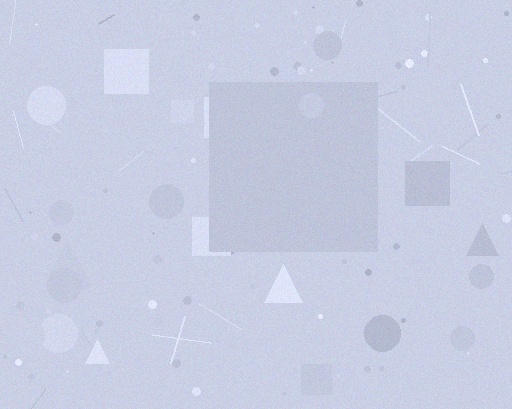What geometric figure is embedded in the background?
A square is embedded in the background.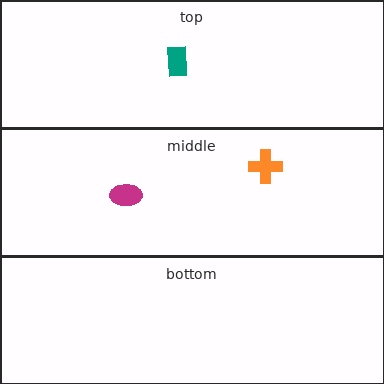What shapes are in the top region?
The teal rectangle.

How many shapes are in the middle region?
2.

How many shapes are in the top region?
1.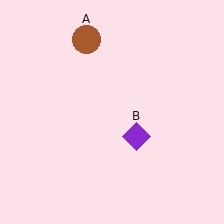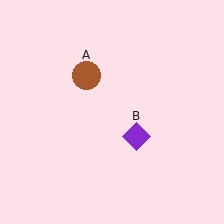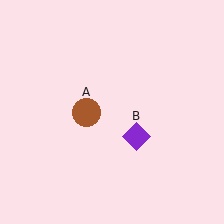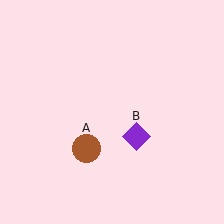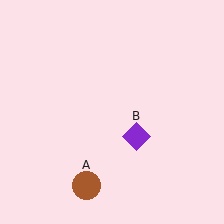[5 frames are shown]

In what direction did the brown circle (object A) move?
The brown circle (object A) moved down.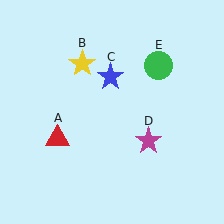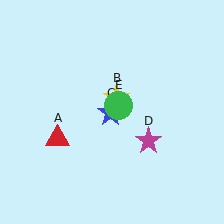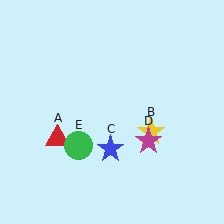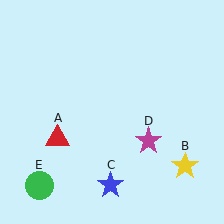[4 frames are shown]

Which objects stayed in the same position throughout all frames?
Red triangle (object A) and magenta star (object D) remained stationary.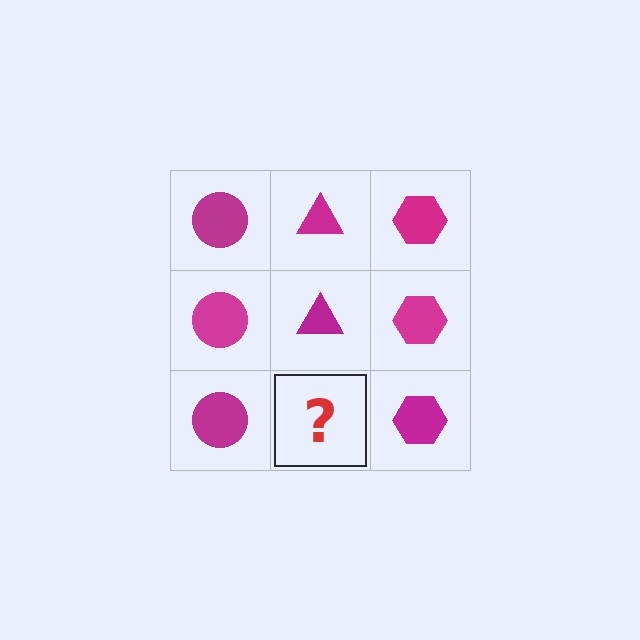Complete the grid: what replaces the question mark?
The question mark should be replaced with a magenta triangle.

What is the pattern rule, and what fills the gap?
The rule is that each column has a consistent shape. The gap should be filled with a magenta triangle.